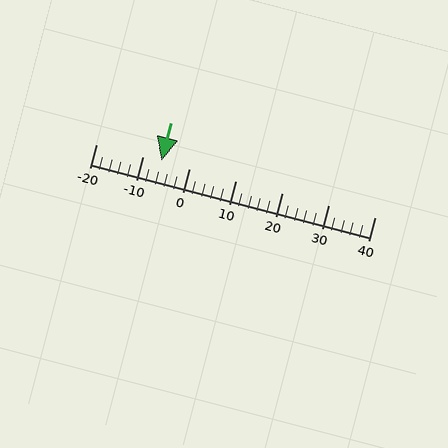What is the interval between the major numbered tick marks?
The major tick marks are spaced 10 units apart.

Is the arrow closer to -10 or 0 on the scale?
The arrow is closer to -10.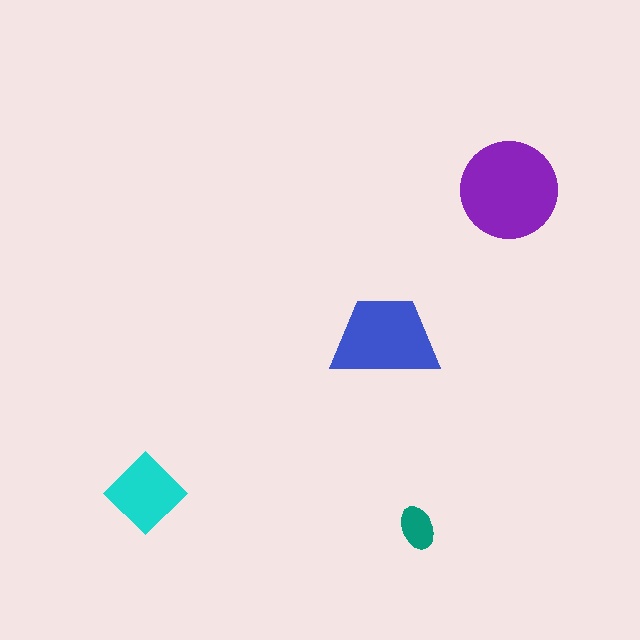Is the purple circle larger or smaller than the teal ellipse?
Larger.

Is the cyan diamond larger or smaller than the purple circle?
Smaller.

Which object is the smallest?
The teal ellipse.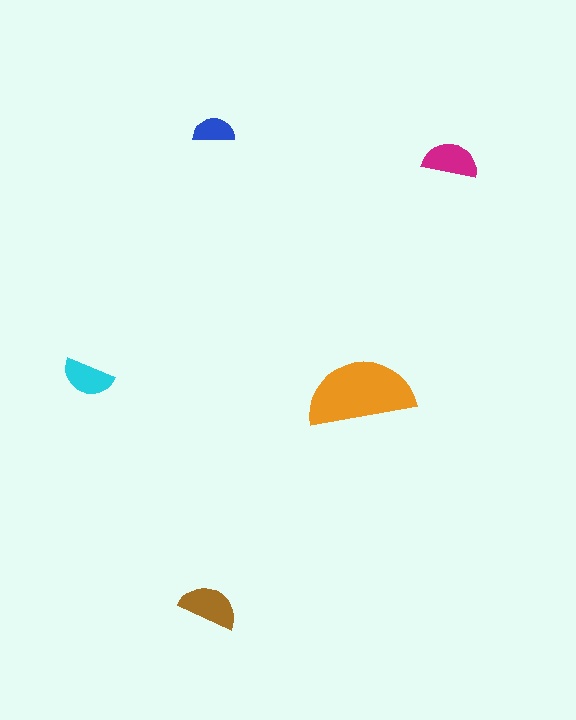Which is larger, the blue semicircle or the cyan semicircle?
The cyan one.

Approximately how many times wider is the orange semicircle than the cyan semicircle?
About 2 times wider.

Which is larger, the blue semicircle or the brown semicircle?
The brown one.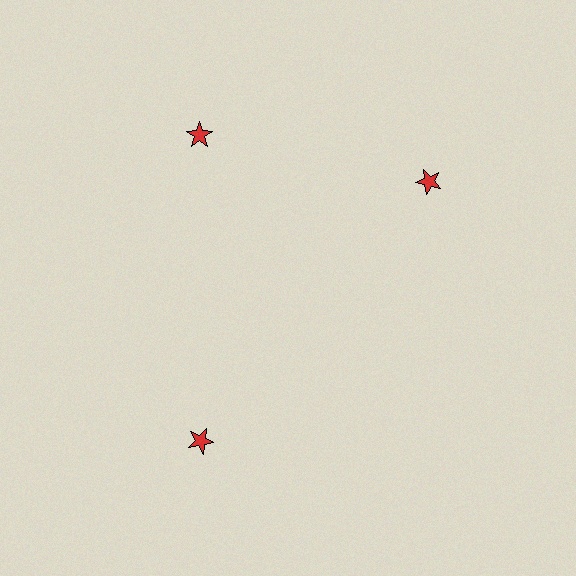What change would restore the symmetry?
The symmetry would be restored by rotating it back into even spacing with its neighbors so that all 3 stars sit at equal angles and equal distance from the center.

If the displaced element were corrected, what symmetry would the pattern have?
It would have 3-fold rotational symmetry — the pattern would map onto itself every 120 degrees.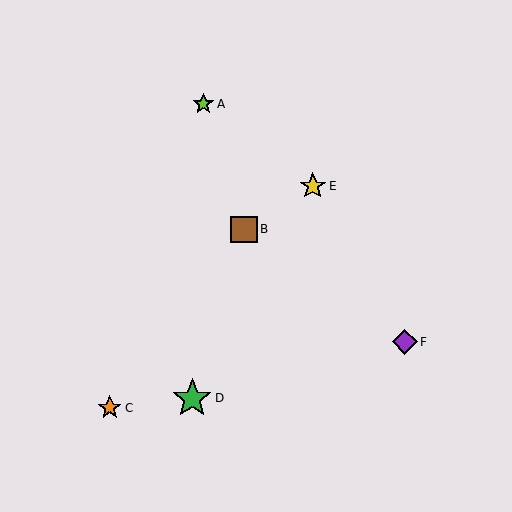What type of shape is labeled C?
Shape C is an orange star.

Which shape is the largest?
The green star (labeled D) is the largest.